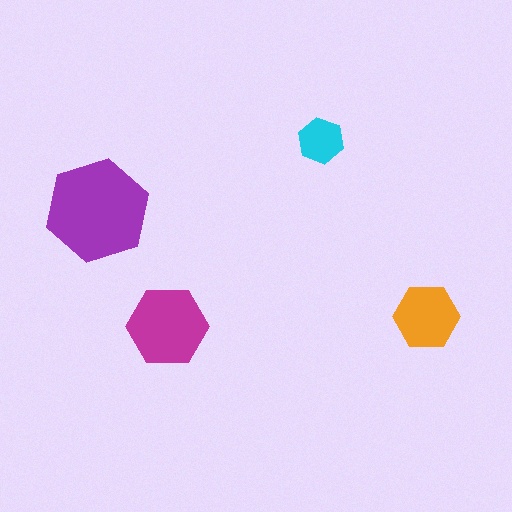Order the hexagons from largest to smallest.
the purple one, the magenta one, the orange one, the cyan one.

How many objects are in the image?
There are 4 objects in the image.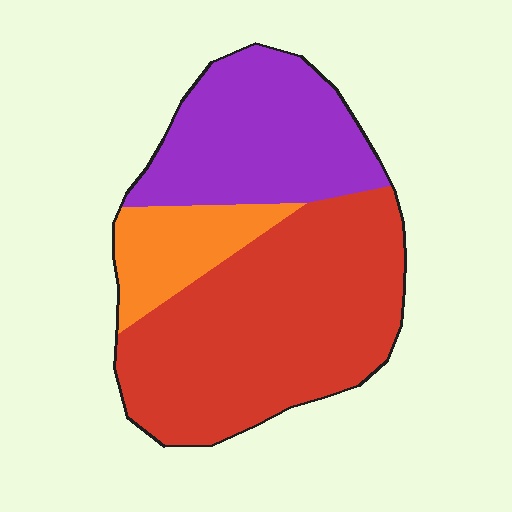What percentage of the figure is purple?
Purple takes up between a sixth and a third of the figure.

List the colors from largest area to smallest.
From largest to smallest: red, purple, orange.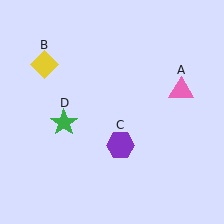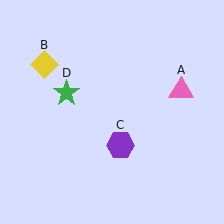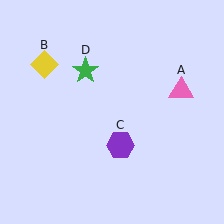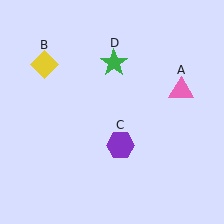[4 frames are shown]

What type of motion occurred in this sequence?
The green star (object D) rotated clockwise around the center of the scene.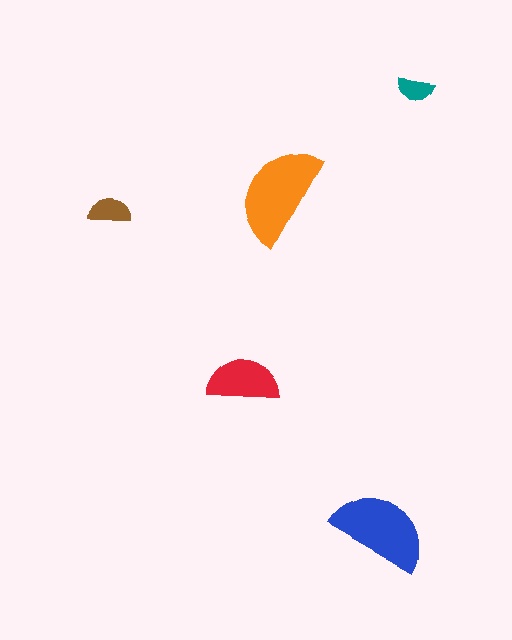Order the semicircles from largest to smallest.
the orange one, the blue one, the red one, the brown one, the teal one.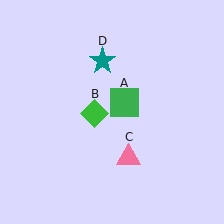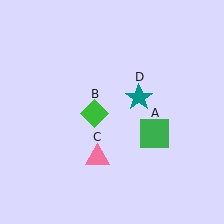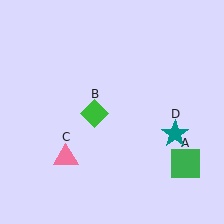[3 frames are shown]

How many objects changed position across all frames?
3 objects changed position: green square (object A), pink triangle (object C), teal star (object D).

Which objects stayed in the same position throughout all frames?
Green diamond (object B) remained stationary.